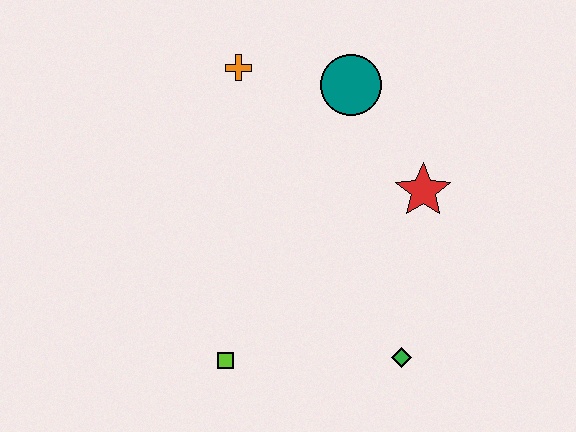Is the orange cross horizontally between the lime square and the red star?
Yes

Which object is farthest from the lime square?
The teal circle is farthest from the lime square.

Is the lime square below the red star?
Yes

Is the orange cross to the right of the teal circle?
No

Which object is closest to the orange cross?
The teal circle is closest to the orange cross.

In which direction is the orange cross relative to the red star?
The orange cross is to the left of the red star.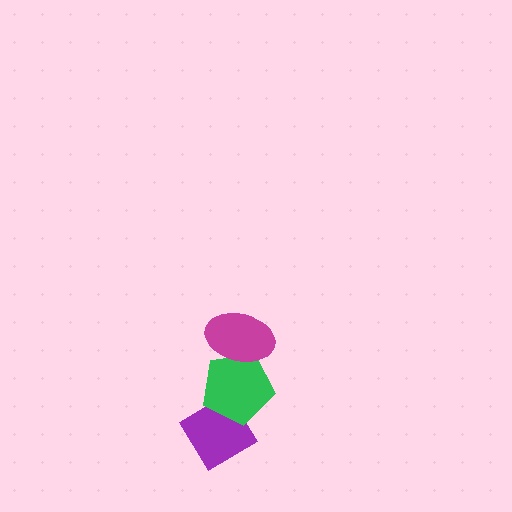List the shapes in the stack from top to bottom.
From top to bottom: the magenta ellipse, the green pentagon, the purple diamond.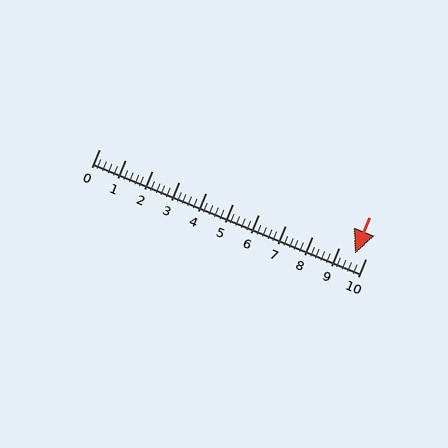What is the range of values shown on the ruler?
The ruler shows values from 0 to 10.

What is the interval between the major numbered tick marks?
The major tick marks are spaced 1 units apart.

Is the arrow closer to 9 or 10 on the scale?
The arrow is closer to 10.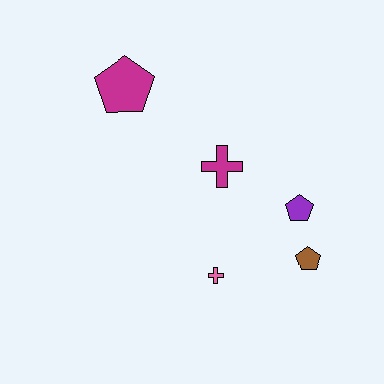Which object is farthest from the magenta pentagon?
The brown pentagon is farthest from the magenta pentagon.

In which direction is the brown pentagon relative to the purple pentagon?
The brown pentagon is below the purple pentagon.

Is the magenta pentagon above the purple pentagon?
Yes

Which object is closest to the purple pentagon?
The brown pentagon is closest to the purple pentagon.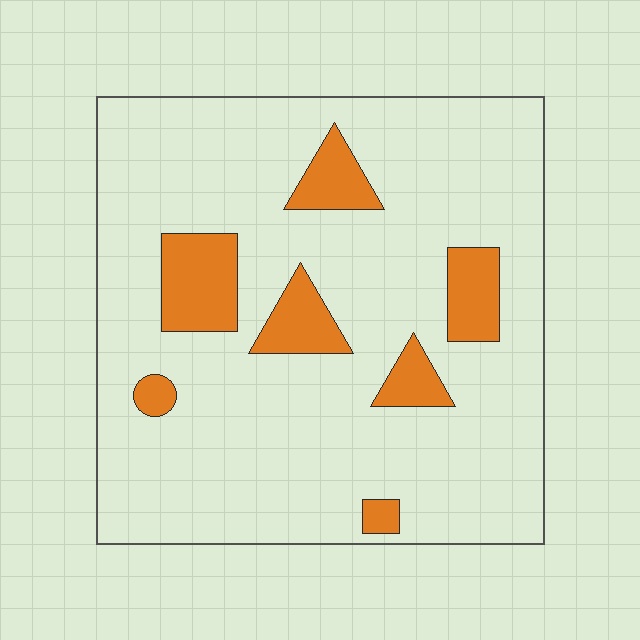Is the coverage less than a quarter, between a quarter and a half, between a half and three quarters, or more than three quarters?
Less than a quarter.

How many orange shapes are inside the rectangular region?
7.